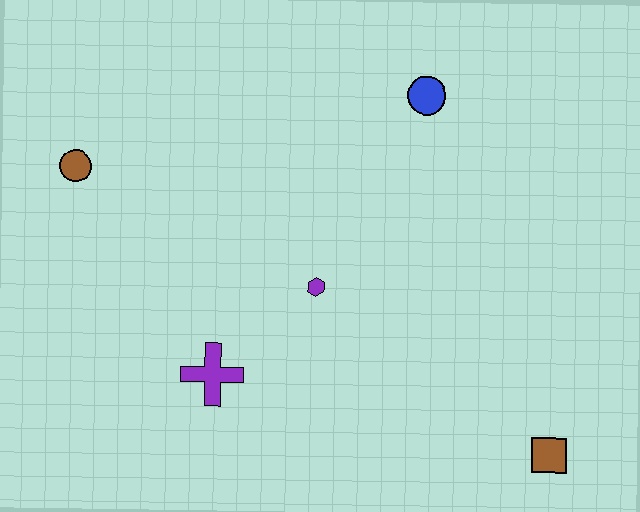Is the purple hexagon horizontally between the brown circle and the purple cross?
No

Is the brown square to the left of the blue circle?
No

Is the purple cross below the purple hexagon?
Yes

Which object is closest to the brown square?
The purple hexagon is closest to the brown square.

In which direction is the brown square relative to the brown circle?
The brown square is to the right of the brown circle.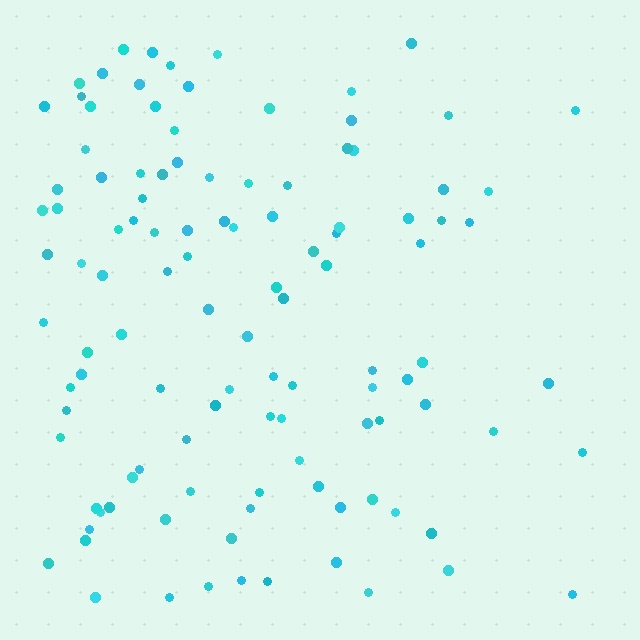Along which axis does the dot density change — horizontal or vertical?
Horizontal.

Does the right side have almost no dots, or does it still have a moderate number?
Still a moderate number, just noticeably fewer than the left.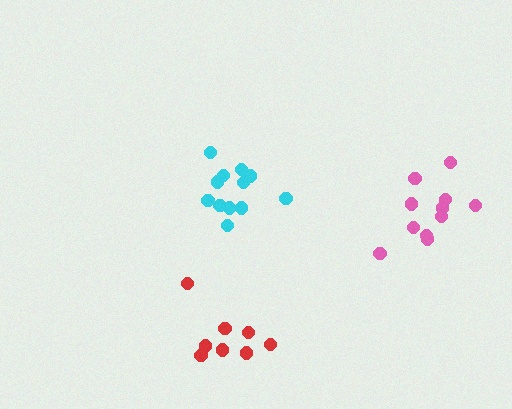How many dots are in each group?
Group 1: 12 dots, Group 2: 11 dots, Group 3: 8 dots (31 total).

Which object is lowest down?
The red cluster is bottommost.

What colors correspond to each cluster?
The clusters are colored: cyan, pink, red.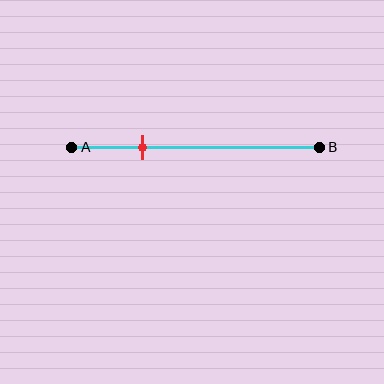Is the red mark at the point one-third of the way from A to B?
No, the mark is at about 30% from A, not at the 33% one-third point.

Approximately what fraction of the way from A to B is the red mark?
The red mark is approximately 30% of the way from A to B.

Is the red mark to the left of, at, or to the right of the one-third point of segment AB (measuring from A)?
The red mark is to the left of the one-third point of segment AB.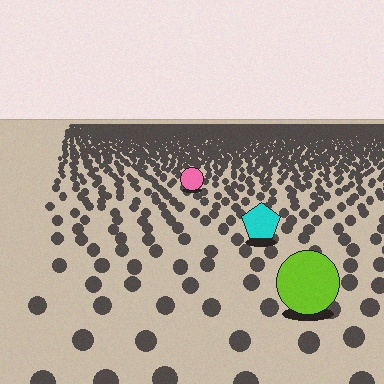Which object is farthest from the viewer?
The pink circle is farthest from the viewer. It appears smaller and the ground texture around it is denser.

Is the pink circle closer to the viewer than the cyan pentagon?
No. The cyan pentagon is closer — you can tell from the texture gradient: the ground texture is coarser near it.